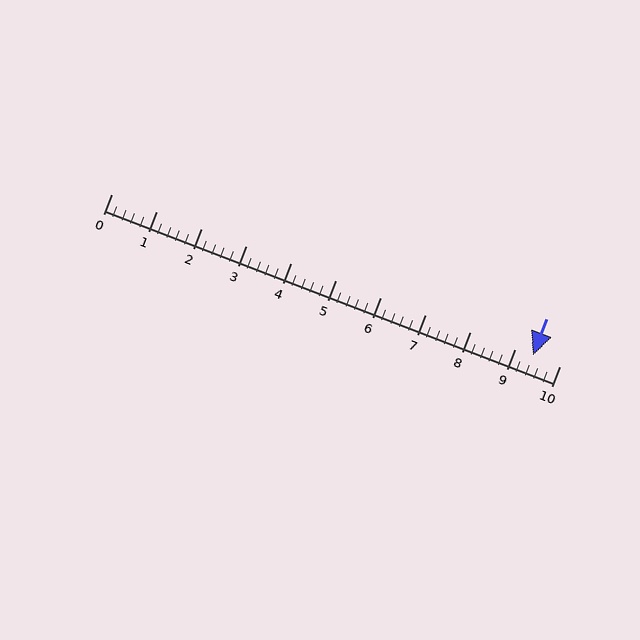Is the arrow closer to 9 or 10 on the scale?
The arrow is closer to 9.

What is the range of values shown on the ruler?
The ruler shows values from 0 to 10.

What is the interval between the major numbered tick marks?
The major tick marks are spaced 1 units apart.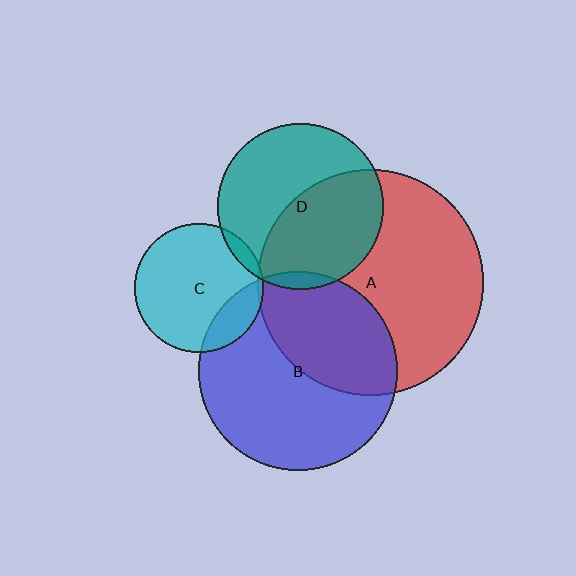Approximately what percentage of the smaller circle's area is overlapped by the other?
Approximately 5%.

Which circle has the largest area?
Circle A (red).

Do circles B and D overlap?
Yes.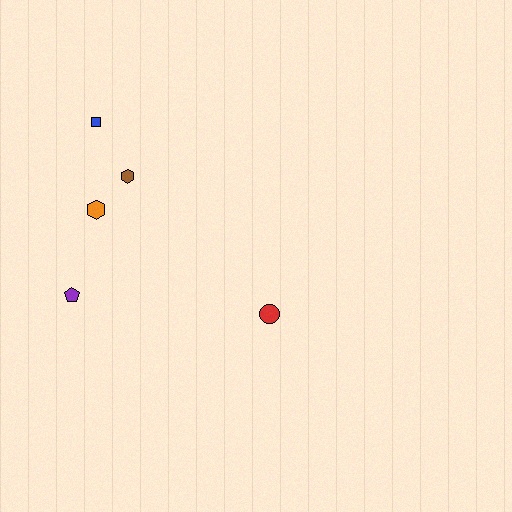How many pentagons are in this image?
There is 1 pentagon.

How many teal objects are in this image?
There are no teal objects.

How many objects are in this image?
There are 5 objects.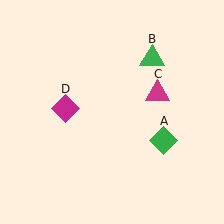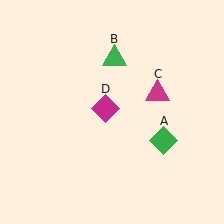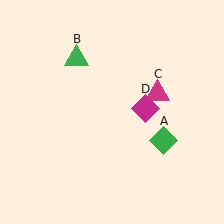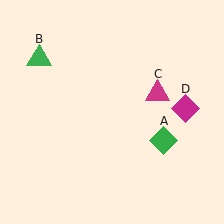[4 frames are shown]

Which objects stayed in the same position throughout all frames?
Green diamond (object A) and magenta triangle (object C) remained stationary.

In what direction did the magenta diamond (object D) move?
The magenta diamond (object D) moved right.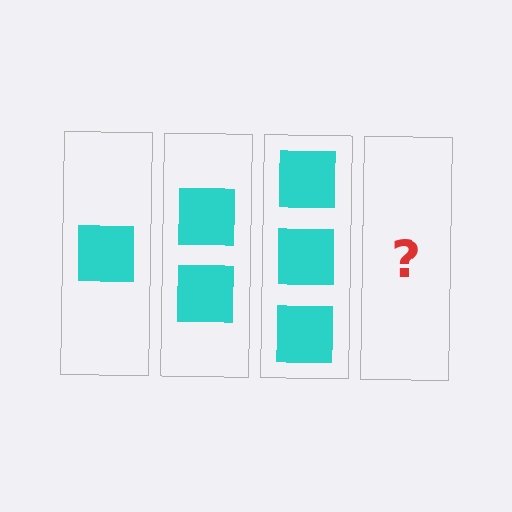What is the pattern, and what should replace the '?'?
The pattern is that each step adds one more square. The '?' should be 4 squares.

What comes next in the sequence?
The next element should be 4 squares.